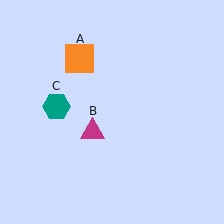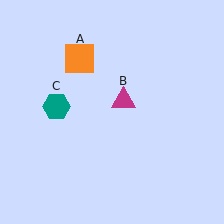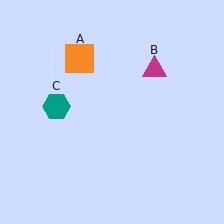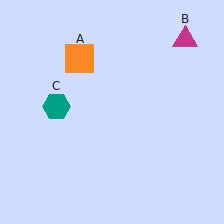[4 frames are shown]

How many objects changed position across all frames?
1 object changed position: magenta triangle (object B).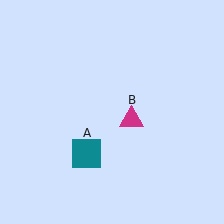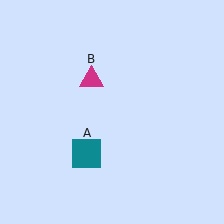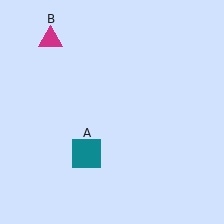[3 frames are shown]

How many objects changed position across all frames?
1 object changed position: magenta triangle (object B).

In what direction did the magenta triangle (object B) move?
The magenta triangle (object B) moved up and to the left.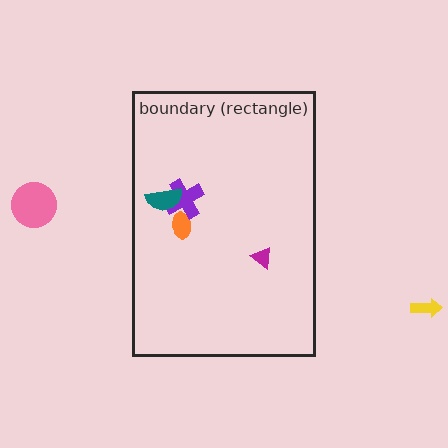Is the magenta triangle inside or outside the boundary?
Inside.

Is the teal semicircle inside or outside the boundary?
Inside.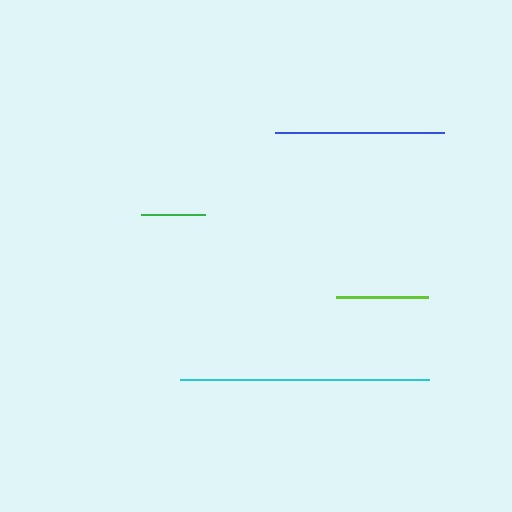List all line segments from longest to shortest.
From longest to shortest: cyan, blue, lime, green.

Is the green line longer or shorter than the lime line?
The lime line is longer than the green line.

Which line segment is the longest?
The cyan line is the longest at approximately 249 pixels.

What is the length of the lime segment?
The lime segment is approximately 92 pixels long.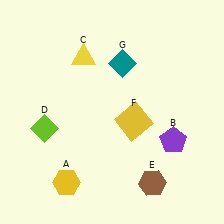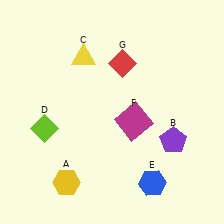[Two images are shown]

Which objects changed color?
E changed from brown to blue. F changed from yellow to magenta. G changed from teal to red.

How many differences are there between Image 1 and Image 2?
There are 3 differences between the two images.